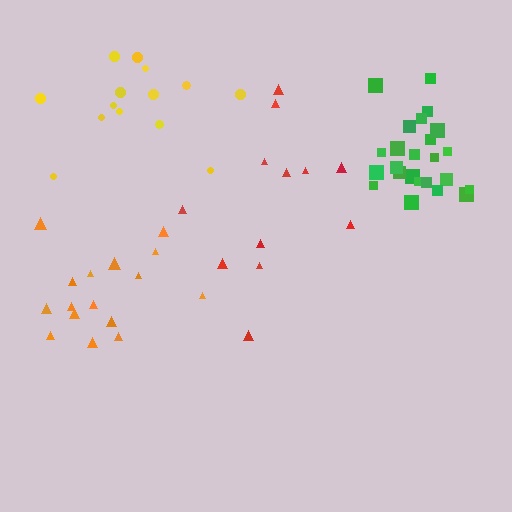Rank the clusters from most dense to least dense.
green, orange, yellow, red.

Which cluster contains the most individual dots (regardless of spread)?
Green (25).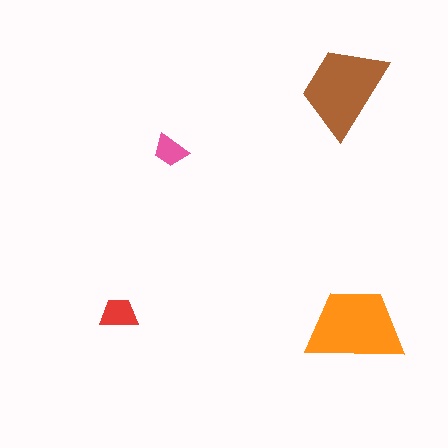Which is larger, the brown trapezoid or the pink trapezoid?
The brown one.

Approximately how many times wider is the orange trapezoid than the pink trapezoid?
About 3 times wider.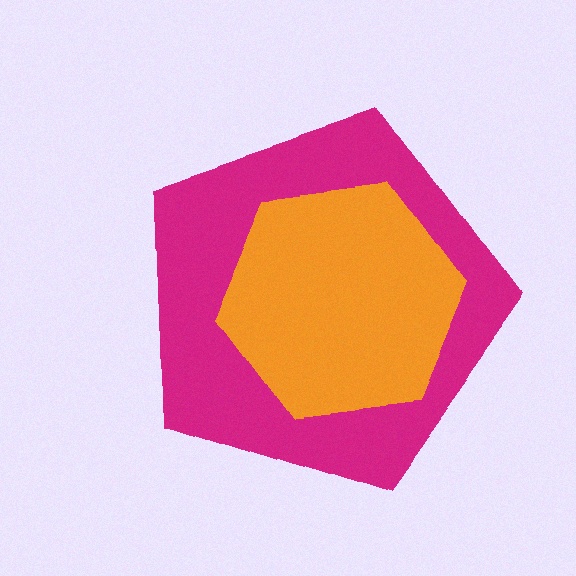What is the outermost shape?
The magenta pentagon.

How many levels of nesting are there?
2.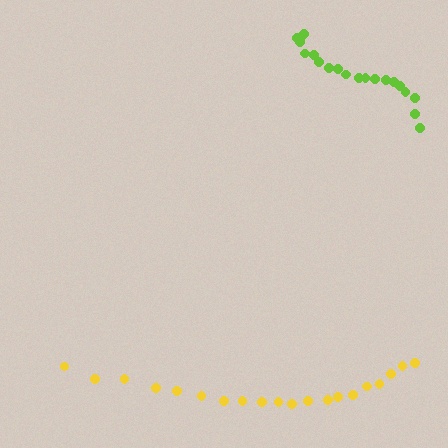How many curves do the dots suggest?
There are 2 distinct paths.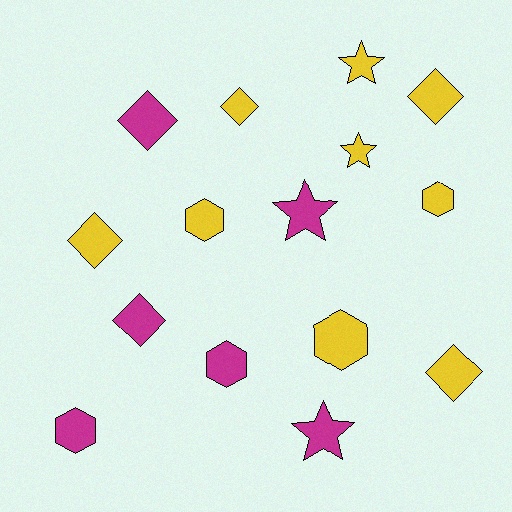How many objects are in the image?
There are 15 objects.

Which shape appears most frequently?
Diamond, with 6 objects.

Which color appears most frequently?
Yellow, with 9 objects.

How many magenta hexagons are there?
There are 2 magenta hexagons.